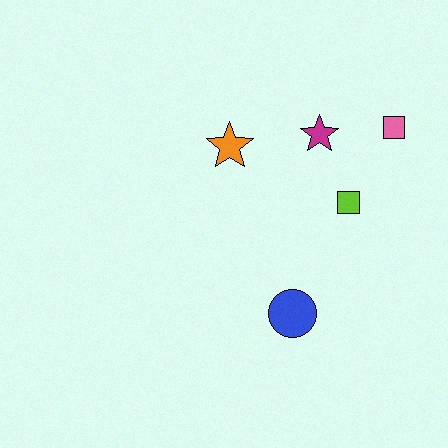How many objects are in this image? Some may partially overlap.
There are 5 objects.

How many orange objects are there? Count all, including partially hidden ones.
There is 1 orange object.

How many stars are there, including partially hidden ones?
There are 2 stars.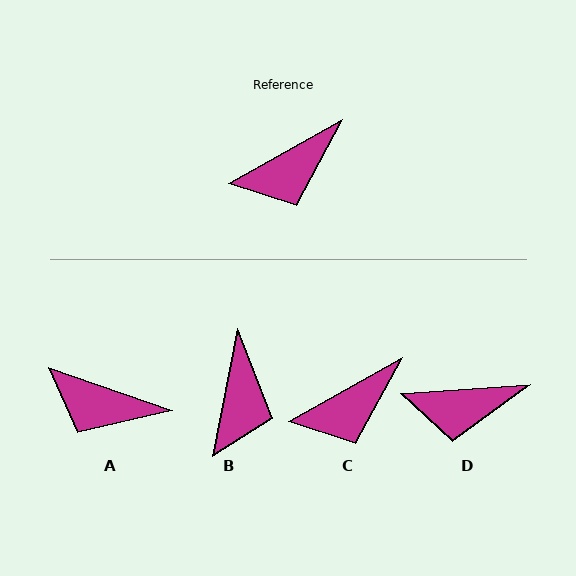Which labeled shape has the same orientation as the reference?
C.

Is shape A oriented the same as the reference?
No, it is off by about 48 degrees.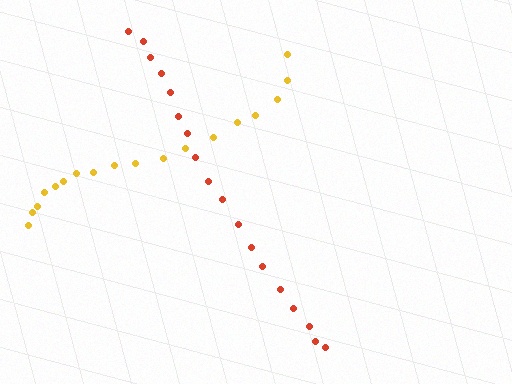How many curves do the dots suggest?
There are 2 distinct paths.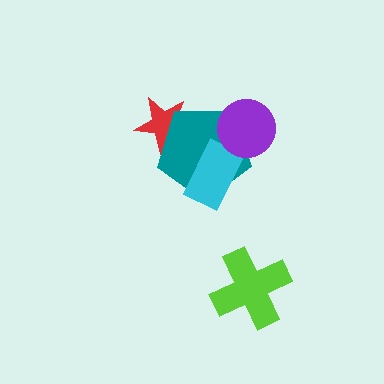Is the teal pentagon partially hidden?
Yes, it is partially covered by another shape.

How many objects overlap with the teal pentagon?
3 objects overlap with the teal pentagon.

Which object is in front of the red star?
The teal pentagon is in front of the red star.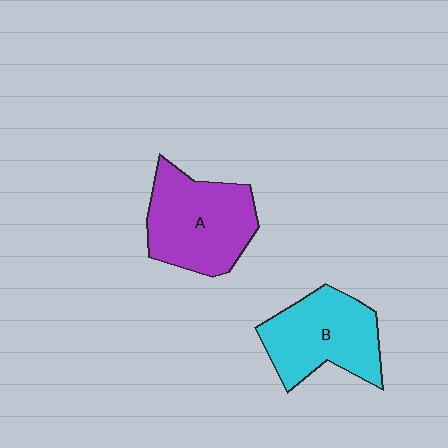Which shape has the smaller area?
Shape B (cyan).